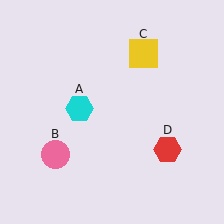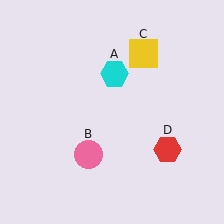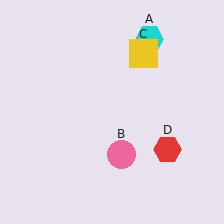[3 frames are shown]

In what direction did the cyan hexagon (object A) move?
The cyan hexagon (object A) moved up and to the right.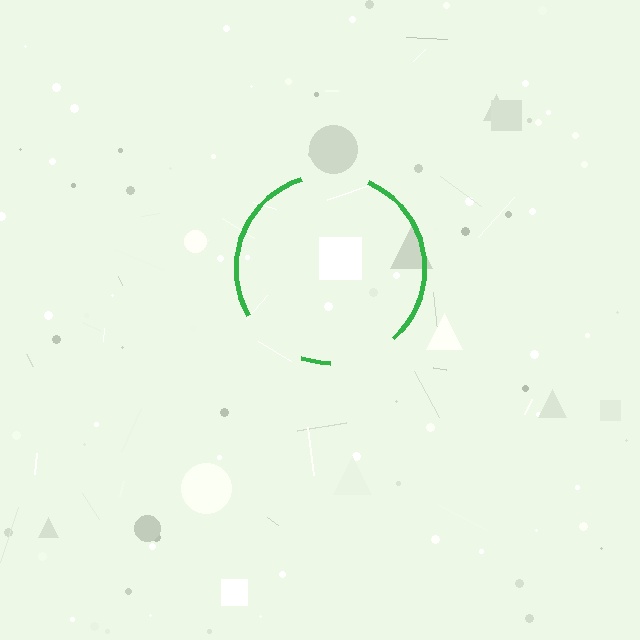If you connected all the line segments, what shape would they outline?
They would outline a circle.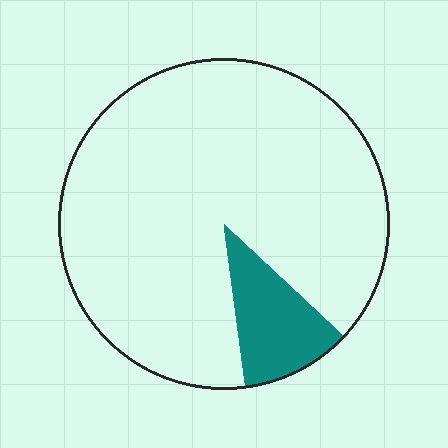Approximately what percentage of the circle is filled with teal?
Approximately 10%.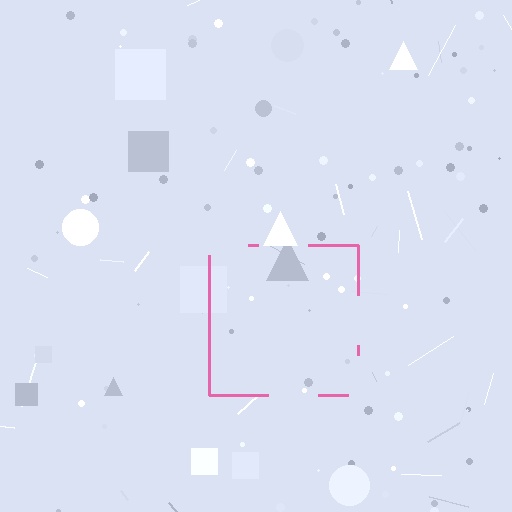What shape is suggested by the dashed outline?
The dashed outline suggests a square.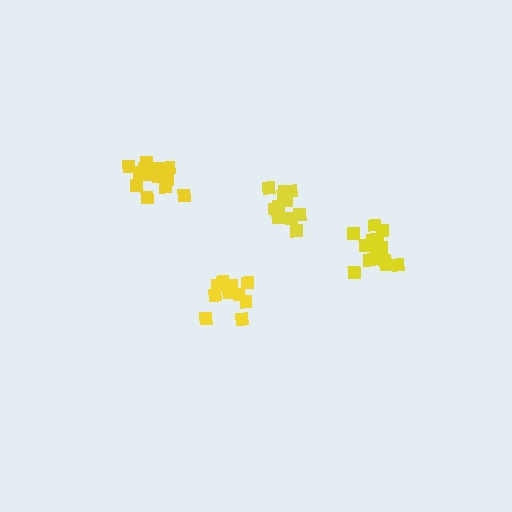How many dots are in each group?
Group 1: 16 dots, Group 2: 11 dots, Group 3: 10 dots, Group 4: 16 dots (53 total).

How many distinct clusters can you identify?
There are 4 distinct clusters.